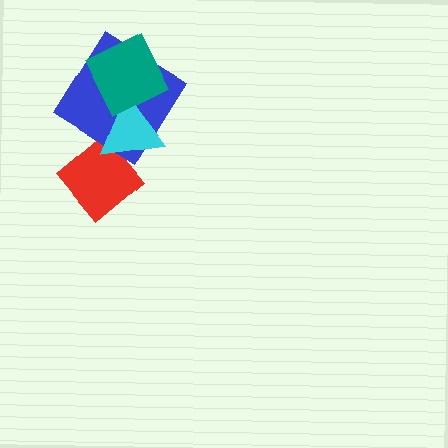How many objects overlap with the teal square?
2 objects overlap with the teal square.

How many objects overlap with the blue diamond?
3 objects overlap with the blue diamond.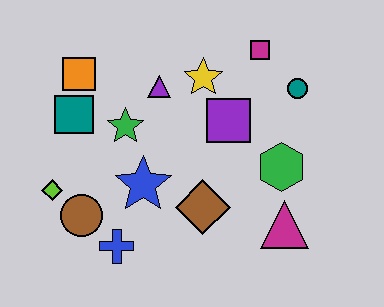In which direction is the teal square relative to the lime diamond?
The teal square is above the lime diamond.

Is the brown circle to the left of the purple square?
Yes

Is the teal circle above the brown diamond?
Yes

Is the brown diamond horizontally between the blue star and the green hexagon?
Yes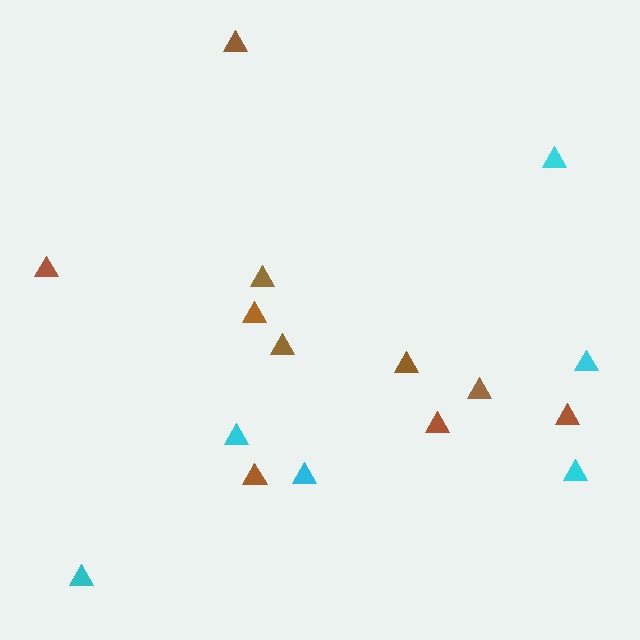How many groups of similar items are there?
There are 2 groups: one group of cyan triangles (6) and one group of brown triangles (10).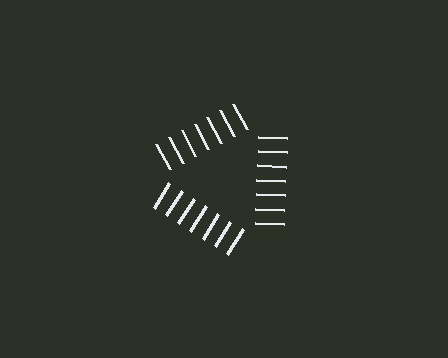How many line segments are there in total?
21 — 7 along each of the 3 edges.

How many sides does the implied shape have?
3 sides — the line-ends trace a triangle.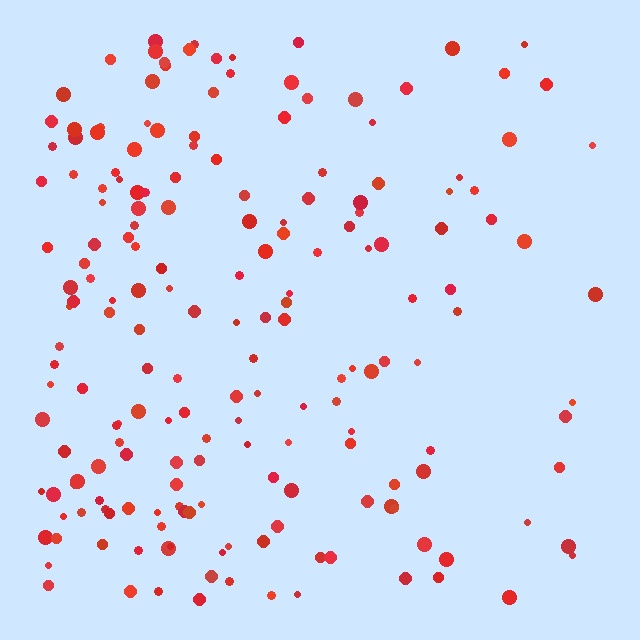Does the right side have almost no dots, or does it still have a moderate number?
Still a moderate number, just noticeably fewer than the left.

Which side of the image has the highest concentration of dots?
The left.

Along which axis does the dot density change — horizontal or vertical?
Horizontal.